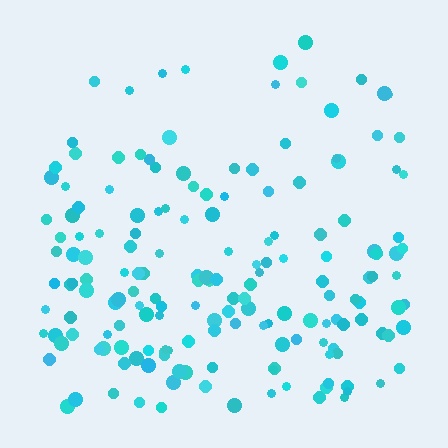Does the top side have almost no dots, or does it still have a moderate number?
Still a moderate number, just noticeably fewer than the bottom.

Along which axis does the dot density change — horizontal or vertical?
Vertical.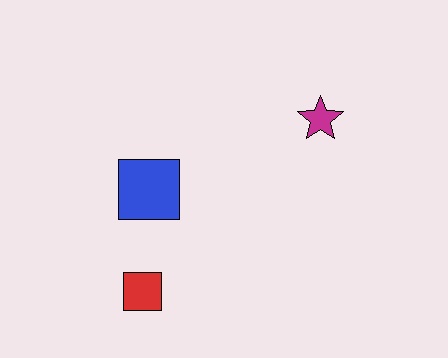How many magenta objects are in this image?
There is 1 magenta object.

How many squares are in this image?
There are 2 squares.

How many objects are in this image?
There are 3 objects.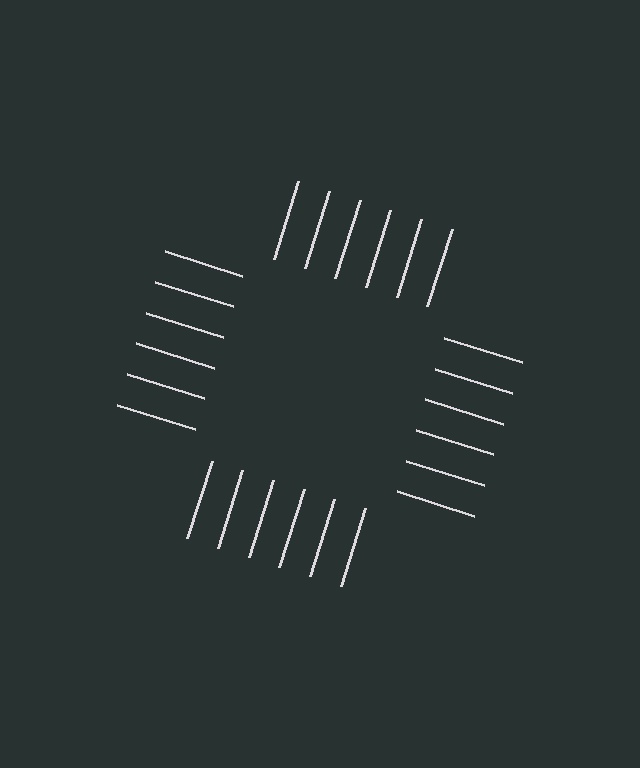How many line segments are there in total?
24 — 6 along each of the 4 edges.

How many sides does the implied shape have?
4 sides — the line-ends trace a square.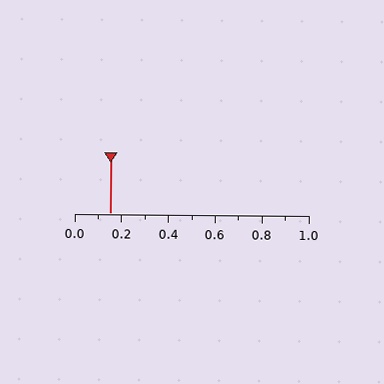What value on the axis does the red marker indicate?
The marker indicates approximately 0.15.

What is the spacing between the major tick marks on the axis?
The major ticks are spaced 0.2 apart.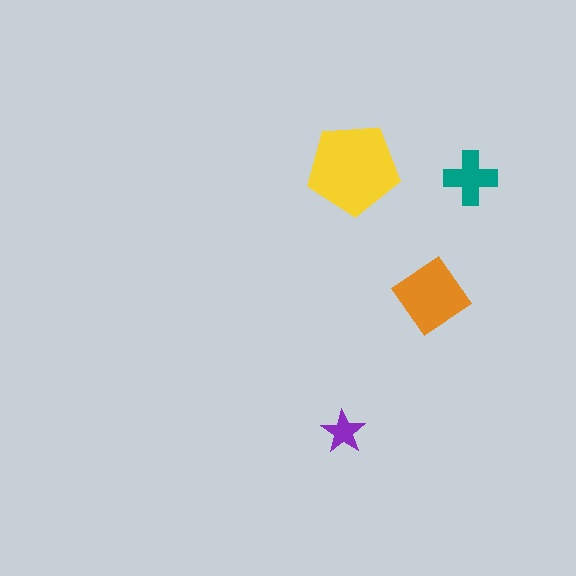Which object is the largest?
The yellow pentagon.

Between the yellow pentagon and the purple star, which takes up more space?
The yellow pentagon.